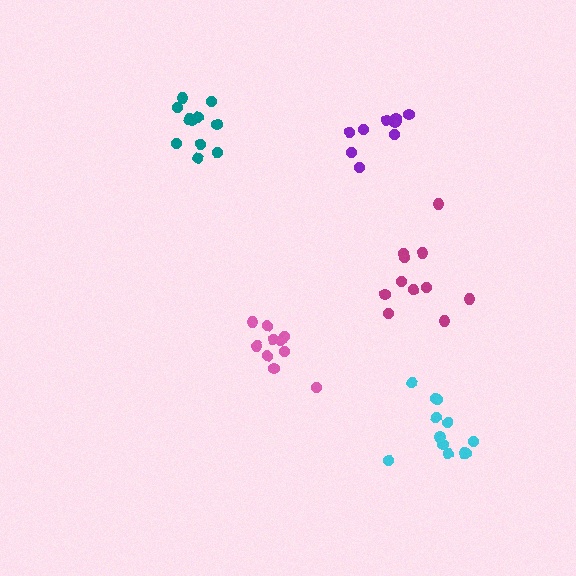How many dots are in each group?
Group 1: 11 dots, Group 2: 10 dots, Group 3: 11 dots, Group 4: 12 dots, Group 5: 9 dots (53 total).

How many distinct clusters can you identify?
There are 5 distinct clusters.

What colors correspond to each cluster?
The clusters are colored: teal, pink, magenta, cyan, purple.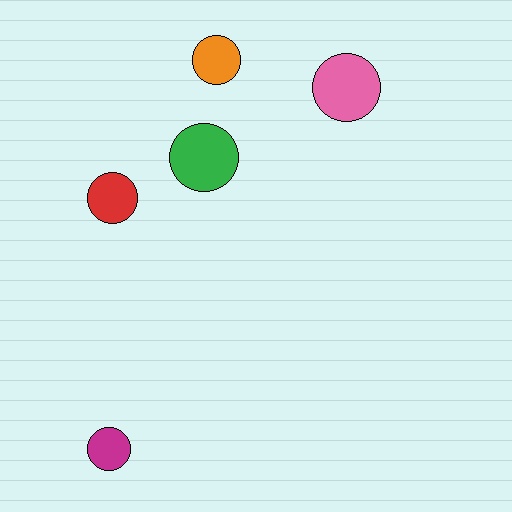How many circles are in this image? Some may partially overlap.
There are 5 circles.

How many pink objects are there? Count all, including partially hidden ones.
There is 1 pink object.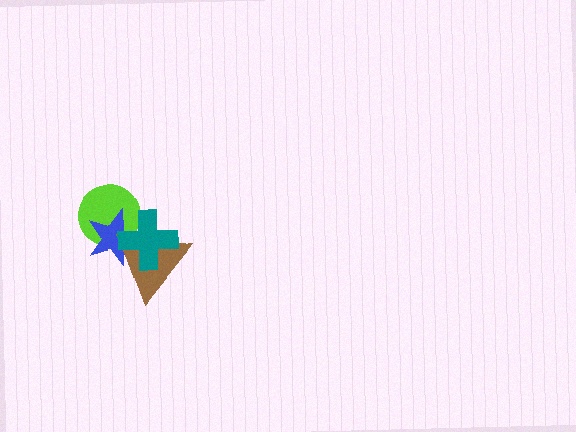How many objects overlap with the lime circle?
3 objects overlap with the lime circle.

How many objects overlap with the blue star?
3 objects overlap with the blue star.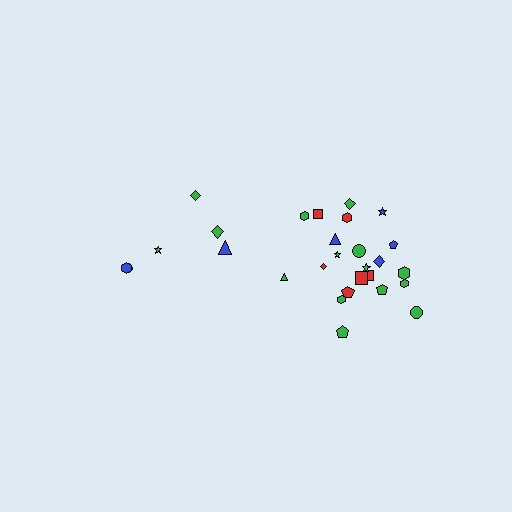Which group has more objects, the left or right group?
The right group.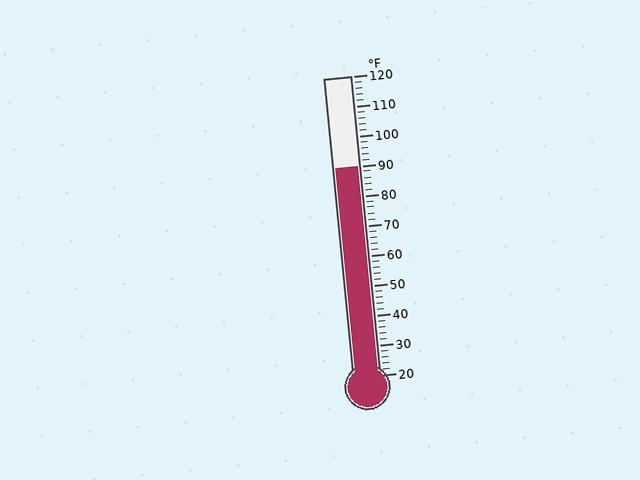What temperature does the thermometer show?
The thermometer shows approximately 90°F.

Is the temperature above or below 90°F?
The temperature is at 90°F.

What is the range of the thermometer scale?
The thermometer scale ranges from 20°F to 120°F.